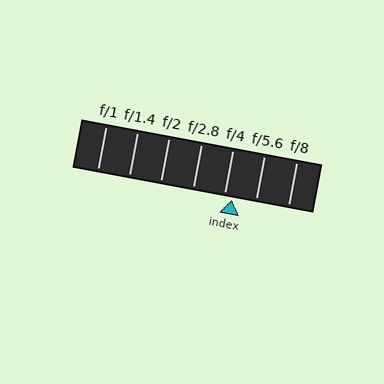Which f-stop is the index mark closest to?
The index mark is closest to f/4.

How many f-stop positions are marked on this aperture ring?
There are 7 f-stop positions marked.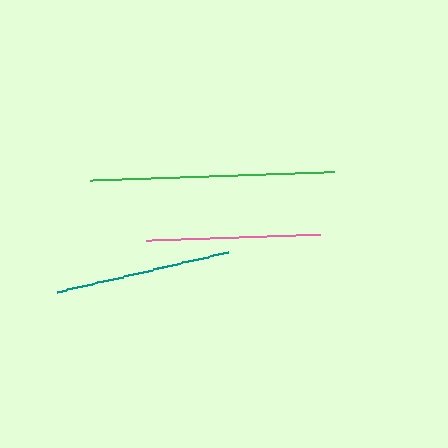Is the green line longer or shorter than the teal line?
The green line is longer than the teal line.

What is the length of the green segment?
The green segment is approximately 244 pixels long.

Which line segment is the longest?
The green line is the longest at approximately 244 pixels.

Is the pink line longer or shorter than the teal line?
The pink line is longer than the teal line.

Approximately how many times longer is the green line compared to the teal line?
The green line is approximately 1.4 times the length of the teal line.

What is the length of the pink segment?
The pink segment is approximately 175 pixels long.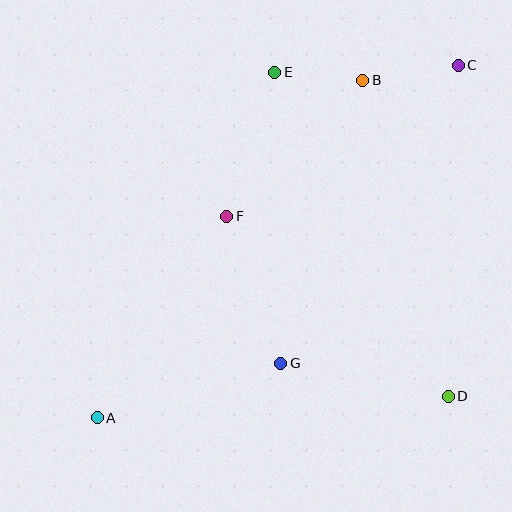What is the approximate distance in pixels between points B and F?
The distance between B and F is approximately 192 pixels.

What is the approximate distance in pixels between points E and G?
The distance between E and G is approximately 291 pixels.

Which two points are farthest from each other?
Points A and C are farthest from each other.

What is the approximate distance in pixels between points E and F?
The distance between E and F is approximately 151 pixels.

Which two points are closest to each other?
Points B and E are closest to each other.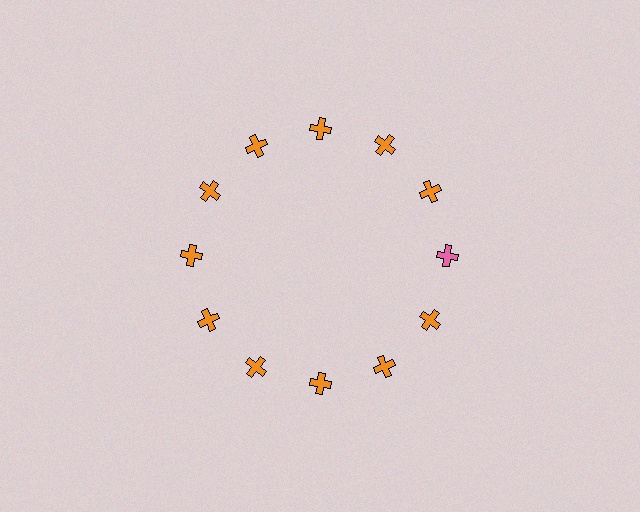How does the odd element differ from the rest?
It has a different color: pink instead of orange.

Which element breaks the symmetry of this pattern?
The pink cross at roughly the 3 o'clock position breaks the symmetry. All other shapes are orange crosses.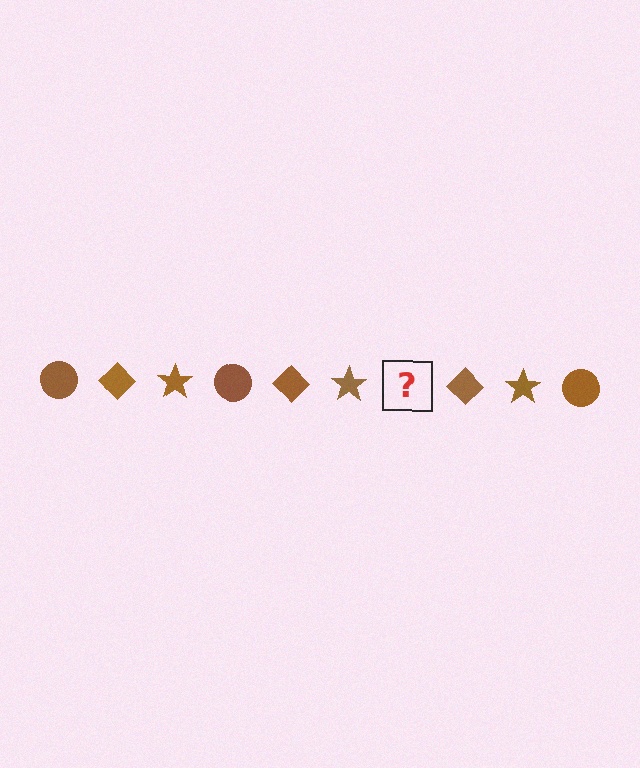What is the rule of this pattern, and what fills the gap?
The rule is that the pattern cycles through circle, diamond, star shapes in brown. The gap should be filled with a brown circle.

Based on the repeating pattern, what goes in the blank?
The blank should be a brown circle.